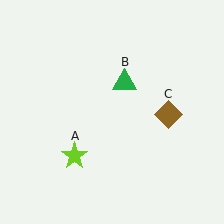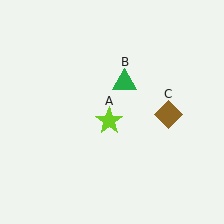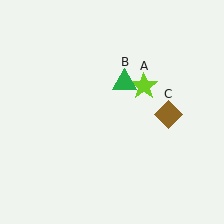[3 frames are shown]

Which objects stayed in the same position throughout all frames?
Green triangle (object B) and brown diamond (object C) remained stationary.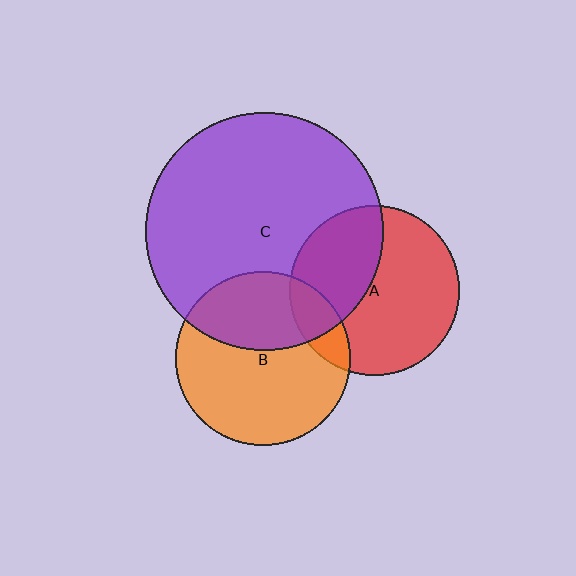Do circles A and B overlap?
Yes.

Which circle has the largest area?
Circle C (purple).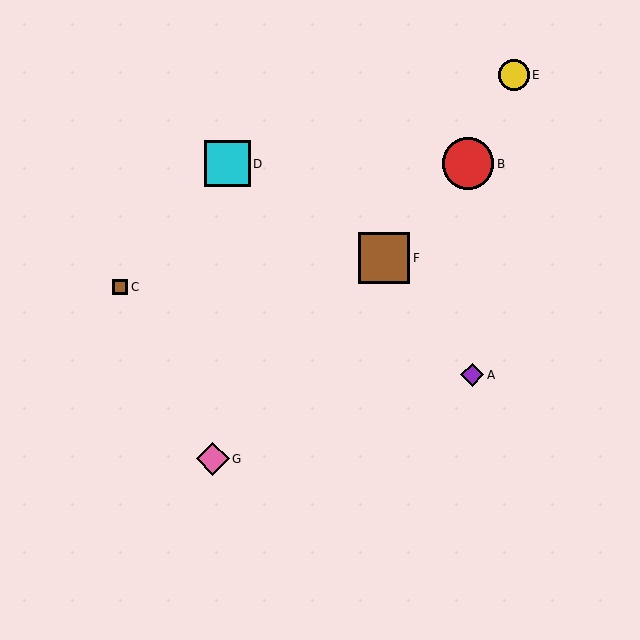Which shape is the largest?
The red circle (labeled B) is the largest.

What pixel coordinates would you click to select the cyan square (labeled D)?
Click at (227, 164) to select the cyan square D.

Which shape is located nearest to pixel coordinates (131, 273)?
The brown square (labeled C) at (120, 287) is nearest to that location.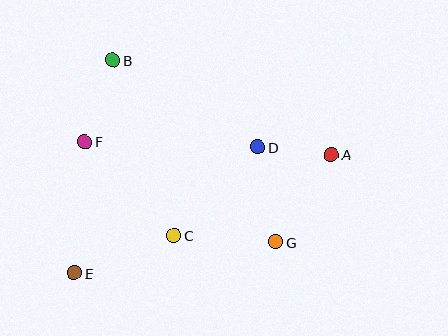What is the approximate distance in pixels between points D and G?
The distance between D and G is approximately 97 pixels.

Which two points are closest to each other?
Points A and D are closest to each other.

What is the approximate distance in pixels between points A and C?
The distance between A and C is approximately 177 pixels.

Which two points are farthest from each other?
Points A and E are farthest from each other.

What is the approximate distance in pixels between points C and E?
The distance between C and E is approximately 106 pixels.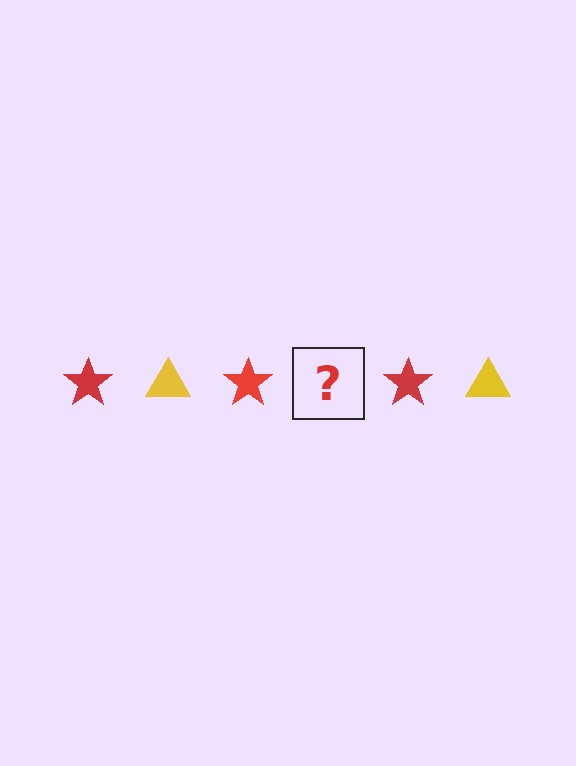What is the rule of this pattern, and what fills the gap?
The rule is that the pattern alternates between red star and yellow triangle. The gap should be filled with a yellow triangle.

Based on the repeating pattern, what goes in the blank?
The blank should be a yellow triangle.